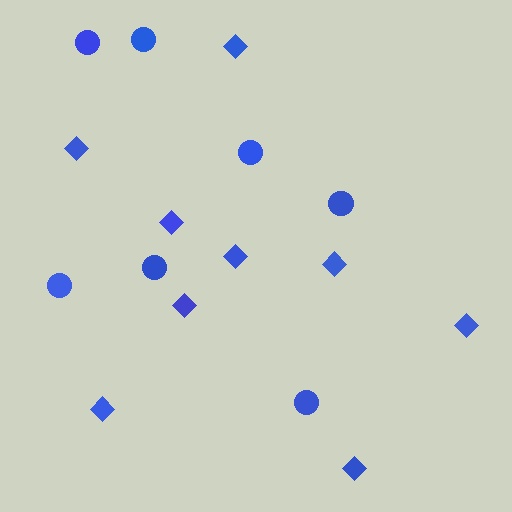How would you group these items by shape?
There are 2 groups: one group of circles (7) and one group of diamonds (9).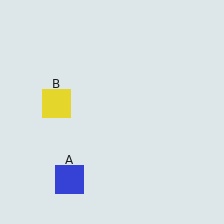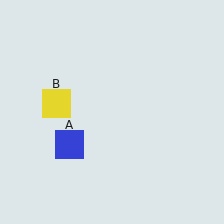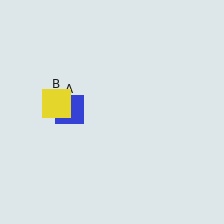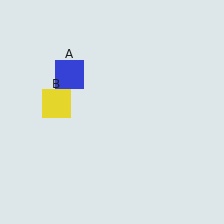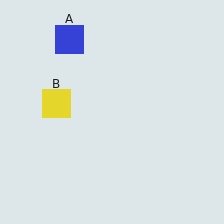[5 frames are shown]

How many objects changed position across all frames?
1 object changed position: blue square (object A).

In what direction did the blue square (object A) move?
The blue square (object A) moved up.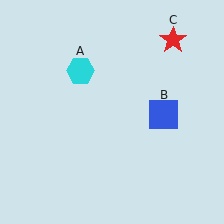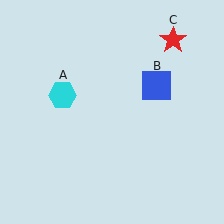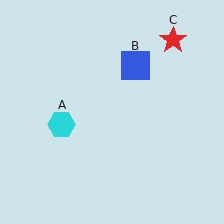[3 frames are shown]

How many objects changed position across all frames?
2 objects changed position: cyan hexagon (object A), blue square (object B).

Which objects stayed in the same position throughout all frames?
Red star (object C) remained stationary.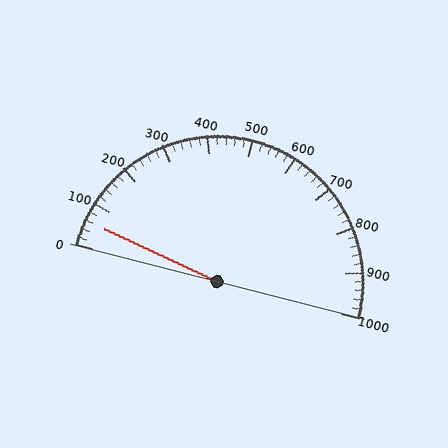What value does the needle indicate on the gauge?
The needle indicates approximately 60.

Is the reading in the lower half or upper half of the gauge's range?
The reading is in the lower half of the range (0 to 1000).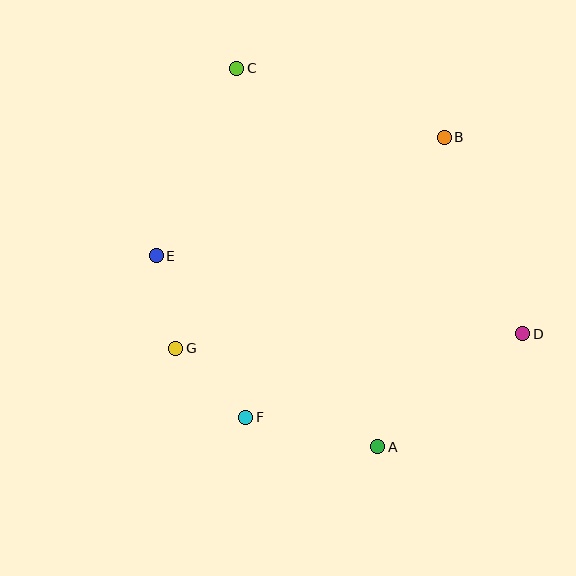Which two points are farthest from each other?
Points A and C are farthest from each other.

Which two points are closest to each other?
Points E and G are closest to each other.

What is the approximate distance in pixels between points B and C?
The distance between B and C is approximately 219 pixels.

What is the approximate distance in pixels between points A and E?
The distance between A and E is approximately 292 pixels.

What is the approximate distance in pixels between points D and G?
The distance between D and G is approximately 347 pixels.